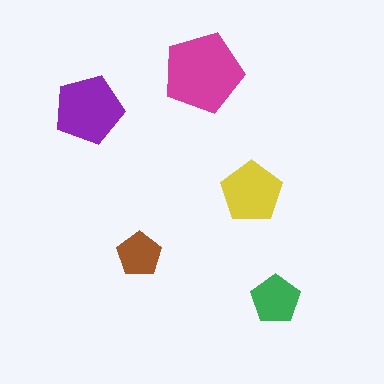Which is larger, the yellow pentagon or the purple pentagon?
The purple one.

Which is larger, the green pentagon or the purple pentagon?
The purple one.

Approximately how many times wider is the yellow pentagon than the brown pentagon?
About 1.5 times wider.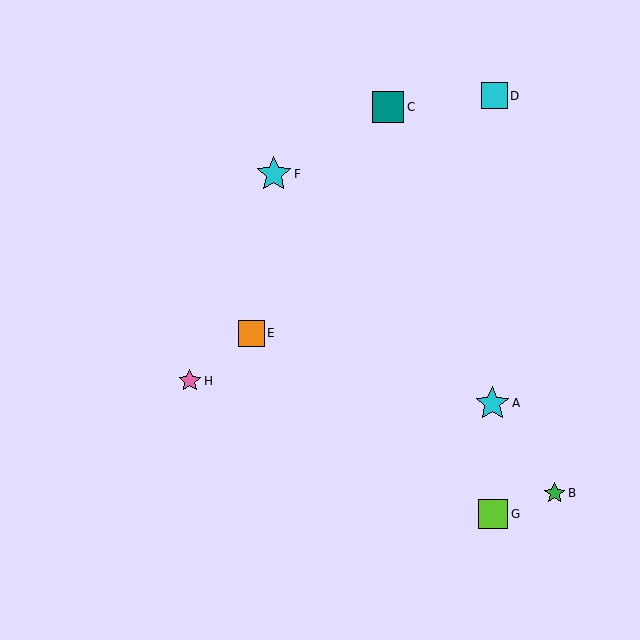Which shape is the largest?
The cyan star (labeled F) is the largest.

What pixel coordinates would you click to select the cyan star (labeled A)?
Click at (492, 403) to select the cyan star A.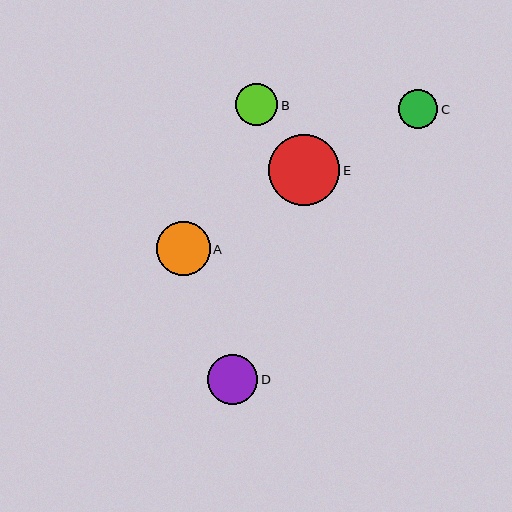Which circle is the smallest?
Circle C is the smallest with a size of approximately 39 pixels.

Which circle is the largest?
Circle E is the largest with a size of approximately 71 pixels.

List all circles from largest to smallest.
From largest to smallest: E, A, D, B, C.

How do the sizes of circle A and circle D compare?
Circle A and circle D are approximately the same size.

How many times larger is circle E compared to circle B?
Circle E is approximately 1.7 times the size of circle B.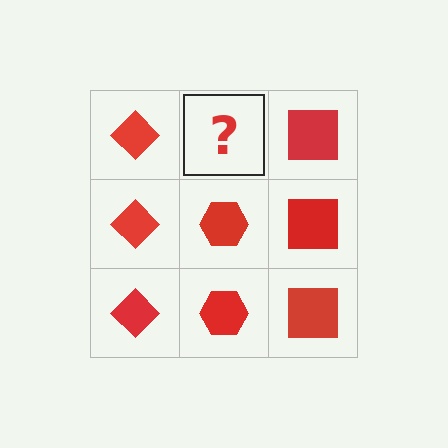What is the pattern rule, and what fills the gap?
The rule is that each column has a consistent shape. The gap should be filled with a red hexagon.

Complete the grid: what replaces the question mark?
The question mark should be replaced with a red hexagon.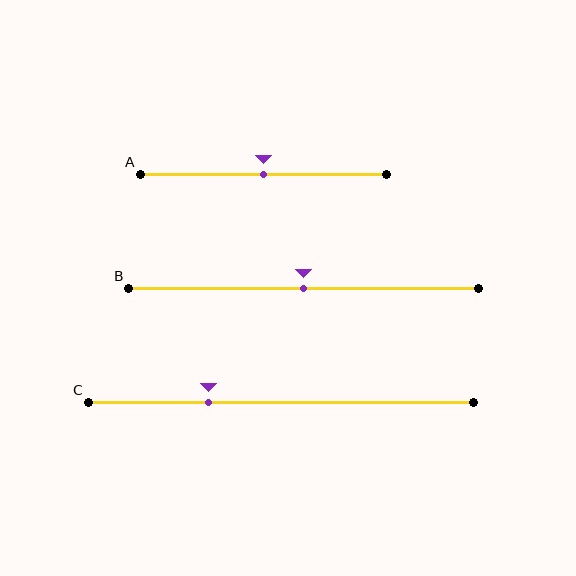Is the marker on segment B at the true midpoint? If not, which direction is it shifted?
Yes, the marker on segment B is at the true midpoint.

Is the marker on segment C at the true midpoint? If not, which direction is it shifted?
No, the marker on segment C is shifted to the left by about 19% of the segment length.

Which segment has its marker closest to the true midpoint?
Segment A has its marker closest to the true midpoint.